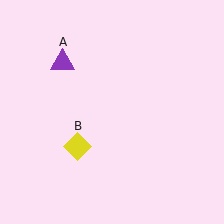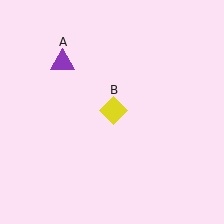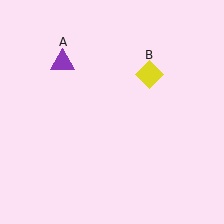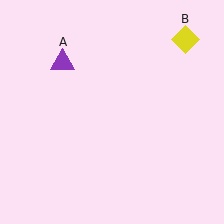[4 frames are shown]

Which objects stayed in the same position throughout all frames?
Purple triangle (object A) remained stationary.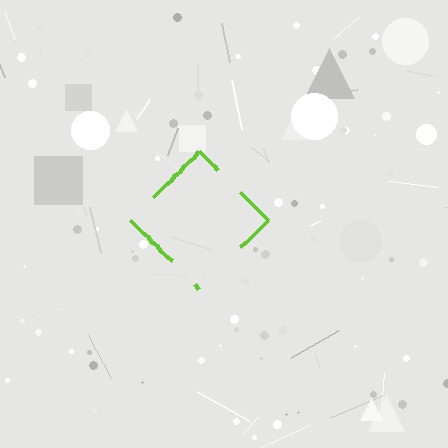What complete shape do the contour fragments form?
The contour fragments form a diamond.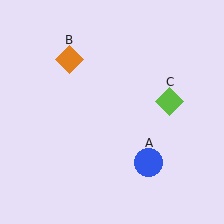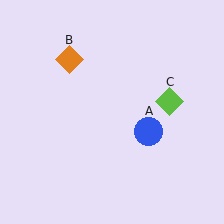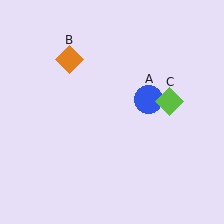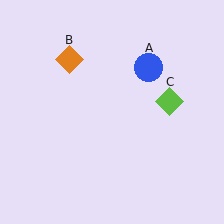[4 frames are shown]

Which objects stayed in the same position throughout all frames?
Orange diamond (object B) and lime diamond (object C) remained stationary.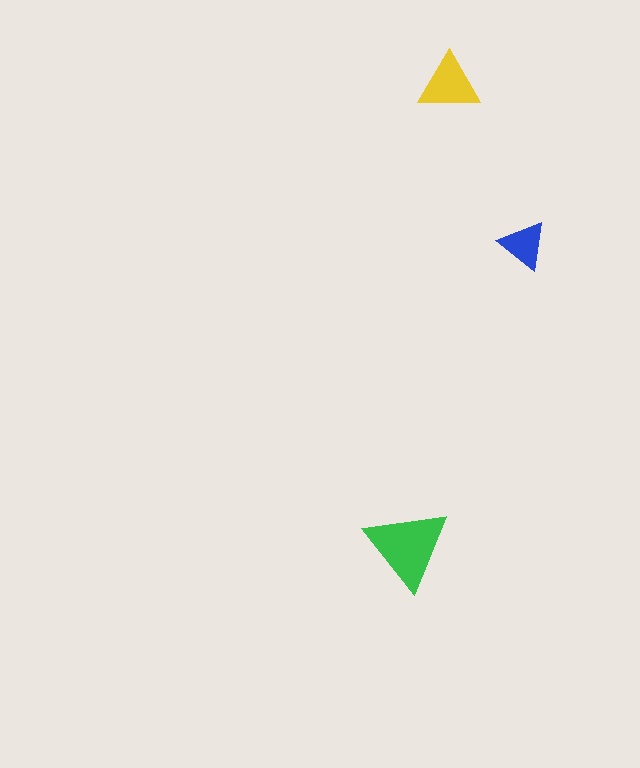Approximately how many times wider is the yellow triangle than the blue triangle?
About 1.5 times wider.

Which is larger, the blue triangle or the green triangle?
The green one.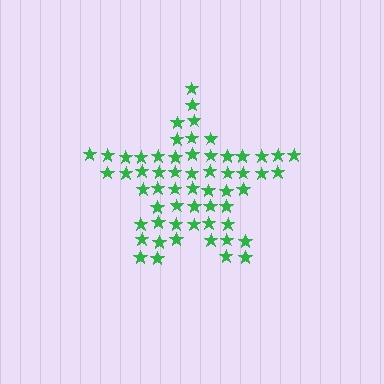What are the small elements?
The small elements are stars.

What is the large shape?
The large shape is a star.